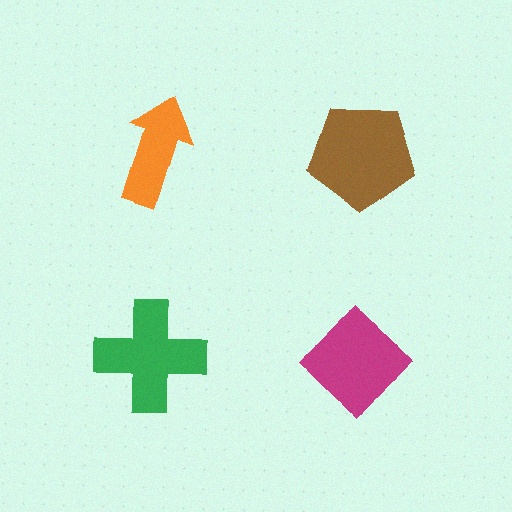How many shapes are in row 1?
2 shapes.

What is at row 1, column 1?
An orange arrow.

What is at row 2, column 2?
A magenta diamond.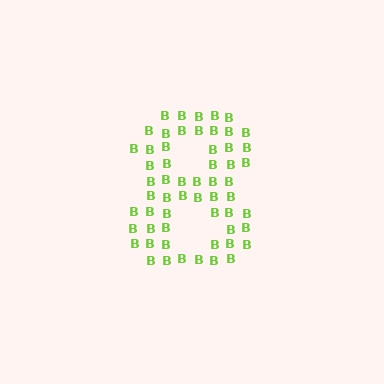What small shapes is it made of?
It is made of small letter B's.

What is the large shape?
The large shape is the digit 8.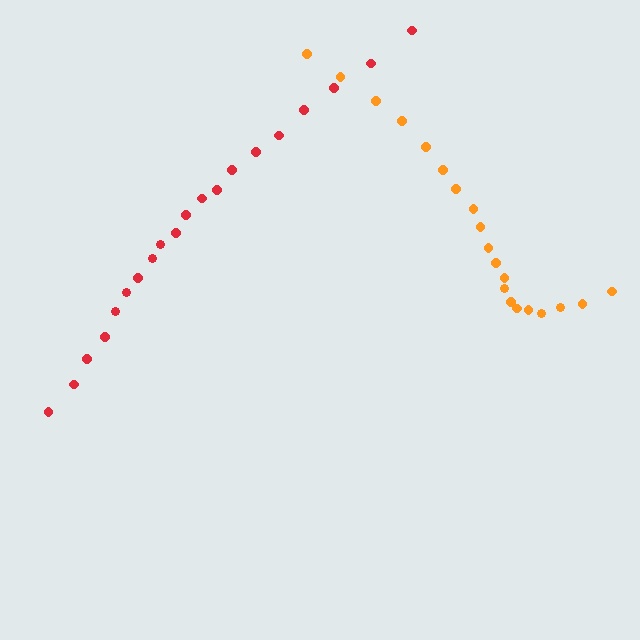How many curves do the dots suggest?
There are 2 distinct paths.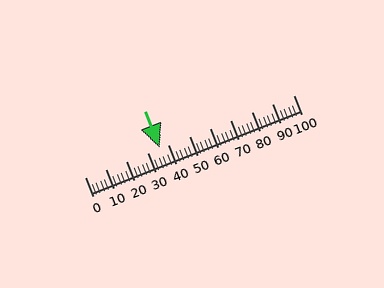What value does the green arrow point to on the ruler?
The green arrow points to approximately 36.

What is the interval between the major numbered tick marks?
The major tick marks are spaced 10 units apart.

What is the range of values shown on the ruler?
The ruler shows values from 0 to 100.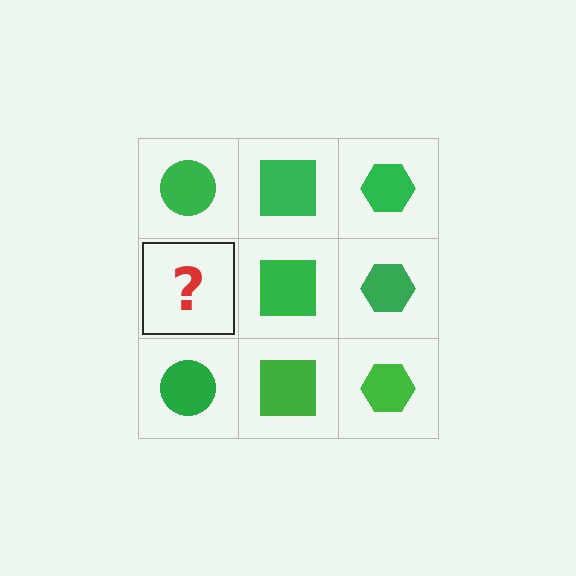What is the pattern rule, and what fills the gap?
The rule is that each column has a consistent shape. The gap should be filled with a green circle.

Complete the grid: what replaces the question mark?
The question mark should be replaced with a green circle.